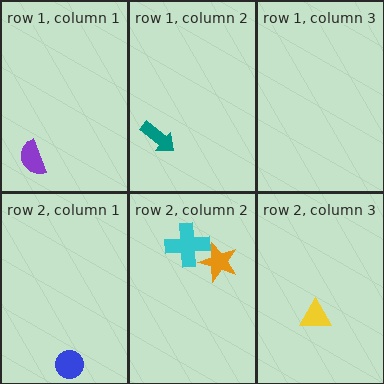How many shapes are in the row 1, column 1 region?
1.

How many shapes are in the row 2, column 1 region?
1.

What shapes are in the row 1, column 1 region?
The purple semicircle.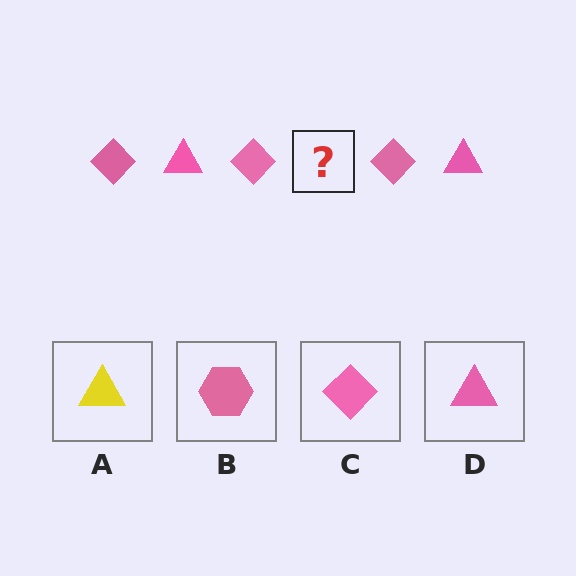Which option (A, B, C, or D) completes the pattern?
D.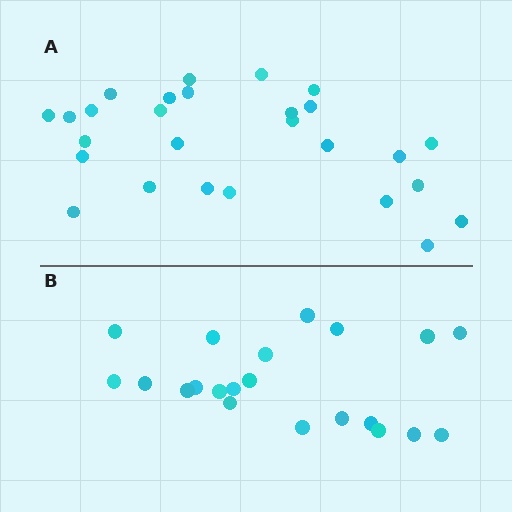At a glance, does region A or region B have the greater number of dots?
Region A (the top region) has more dots.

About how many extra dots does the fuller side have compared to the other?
Region A has about 6 more dots than region B.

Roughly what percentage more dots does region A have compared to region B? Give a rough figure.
About 30% more.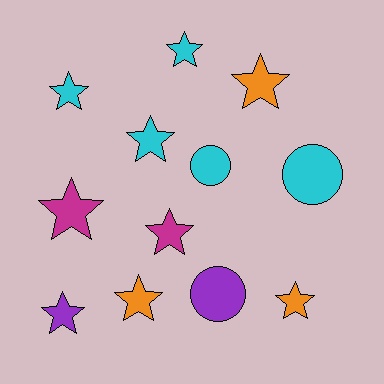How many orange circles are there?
There are no orange circles.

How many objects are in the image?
There are 12 objects.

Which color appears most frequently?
Cyan, with 5 objects.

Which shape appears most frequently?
Star, with 9 objects.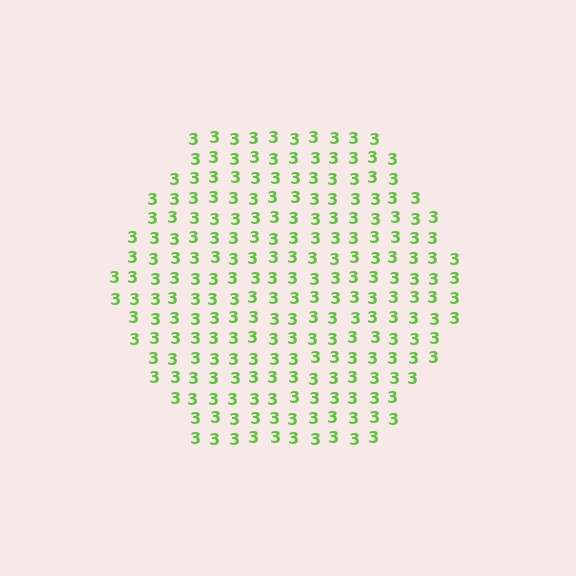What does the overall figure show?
The overall figure shows a hexagon.